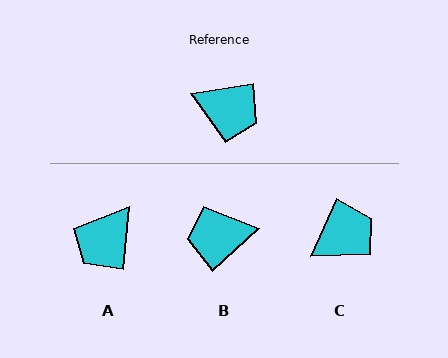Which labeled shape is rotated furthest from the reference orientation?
B, about 147 degrees away.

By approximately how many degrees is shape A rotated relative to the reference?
Approximately 104 degrees clockwise.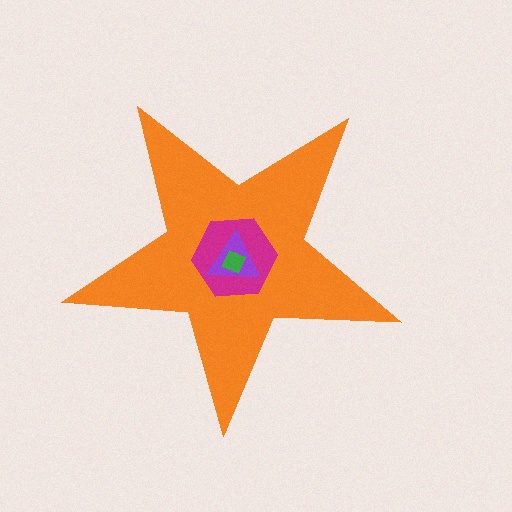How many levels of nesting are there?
4.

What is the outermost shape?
The orange star.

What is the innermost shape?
The green diamond.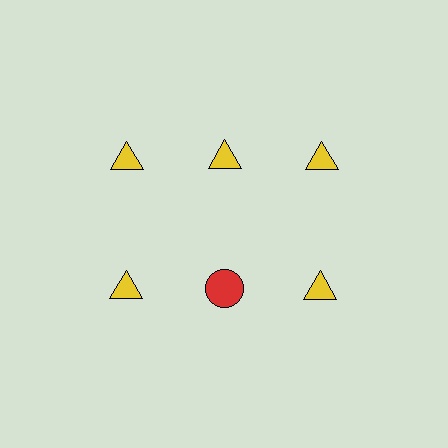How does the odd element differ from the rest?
It differs in both color (red instead of yellow) and shape (circle instead of triangle).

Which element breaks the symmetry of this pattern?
The red circle in the second row, second from left column breaks the symmetry. All other shapes are yellow triangles.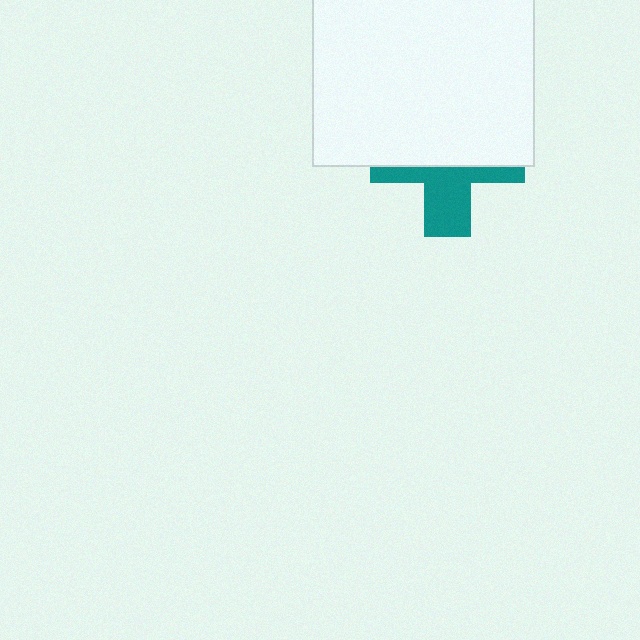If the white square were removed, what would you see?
You would see the complete teal cross.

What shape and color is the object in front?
The object in front is a white square.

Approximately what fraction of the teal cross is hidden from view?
Roughly 60% of the teal cross is hidden behind the white square.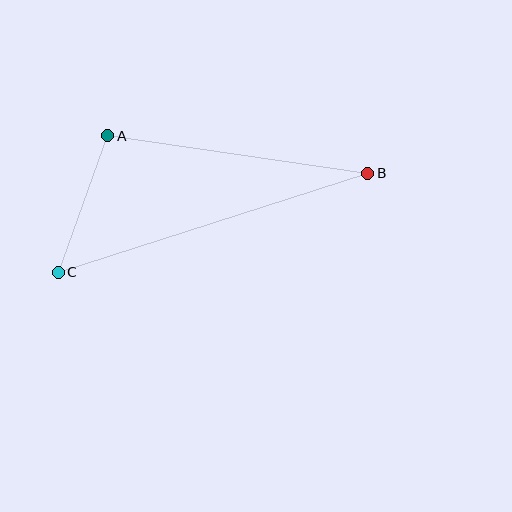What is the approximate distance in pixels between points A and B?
The distance between A and B is approximately 263 pixels.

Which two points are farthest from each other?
Points B and C are farthest from each other.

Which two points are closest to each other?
Points A and C are closest to each other.